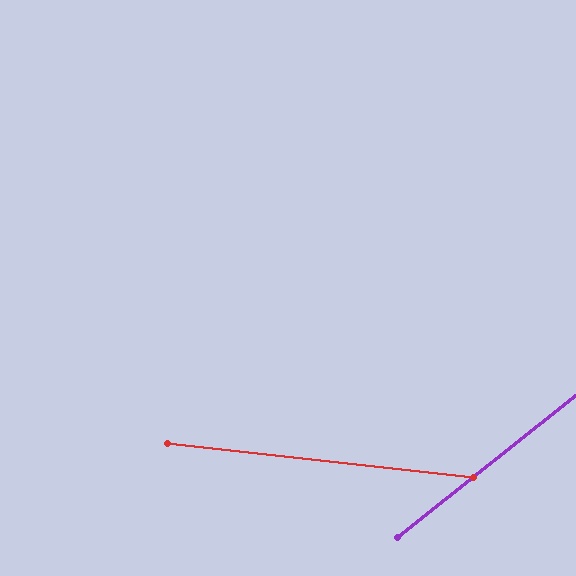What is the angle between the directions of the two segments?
Approximately 45 degrees.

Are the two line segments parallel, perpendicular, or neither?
Neither parallel nor perpendicular — they differ by about 45°.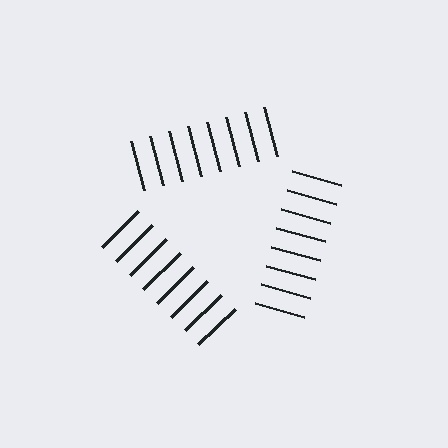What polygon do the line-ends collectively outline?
An illusory triangle — the line segments terminate on its edges but no continuous stroke is drawn.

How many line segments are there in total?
24 — 8 along each of the 3 edges.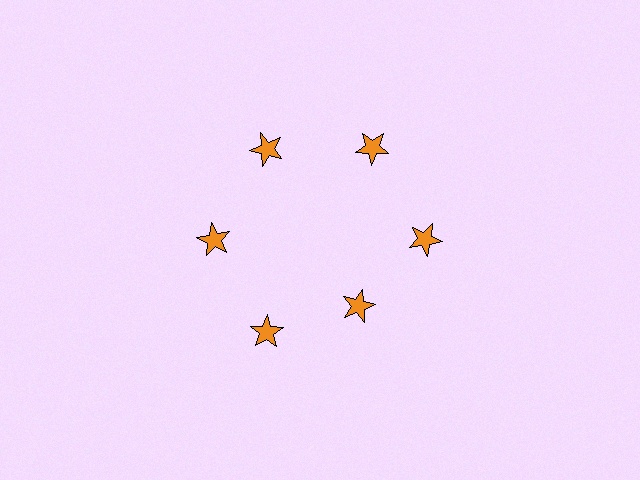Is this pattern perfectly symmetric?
No. The 6 orange stars are arranged in a ring, but one element near the 5 o'clock position is pulled inward toward the center, breaking the 6-fold rotational symmetry.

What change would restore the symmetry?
The symmetry would be restored by moving it outward, back onto the ring so that all 6 stars sit at equal angles and equal distance from the center.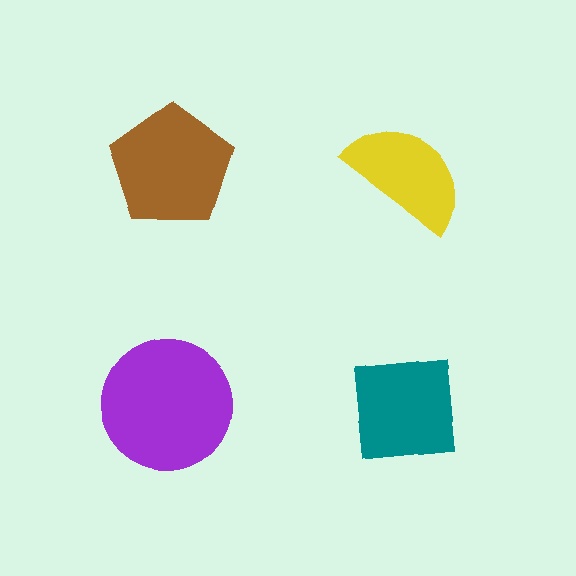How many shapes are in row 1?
2 shapes.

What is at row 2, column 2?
A teal square.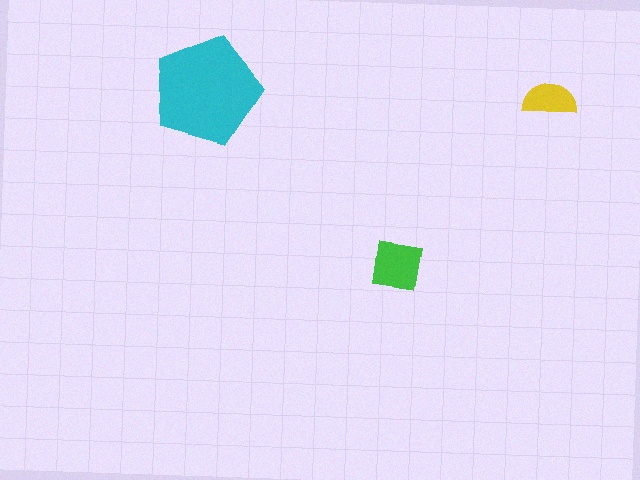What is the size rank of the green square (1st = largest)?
2nd.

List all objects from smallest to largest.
The yellow semicircle, the green square, the cyan pentagon.